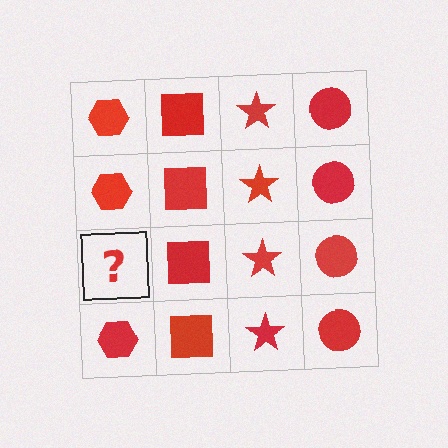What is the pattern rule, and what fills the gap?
The rule is that each column has a consistent shape. The gap should be filled with a red hexagon.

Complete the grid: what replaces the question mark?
The question mark should be replaced with a red hexagon.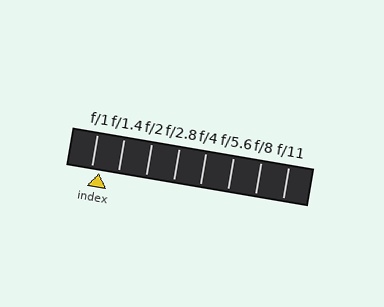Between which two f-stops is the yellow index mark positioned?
The index mark is between f/1 and f/1.4.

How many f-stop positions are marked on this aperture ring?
There are 8 f-stop positions marked.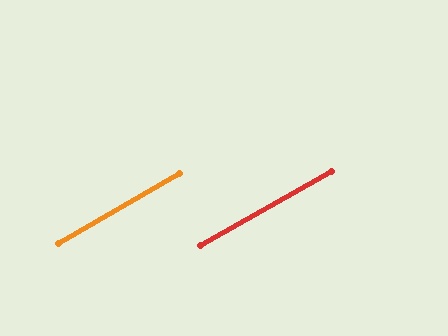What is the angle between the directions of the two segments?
Approximately 1 degree.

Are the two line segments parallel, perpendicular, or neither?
Parallel — their directions differ by only 0.7°.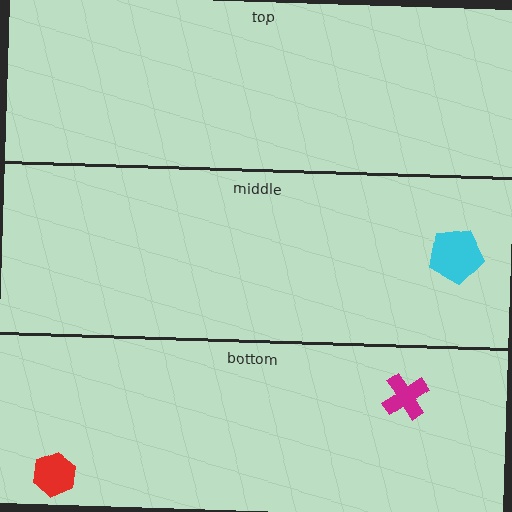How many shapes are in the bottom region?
2.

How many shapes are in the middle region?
1.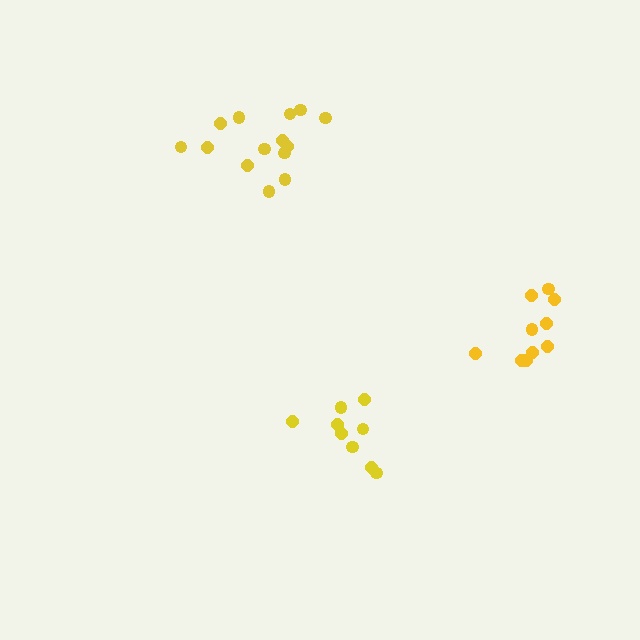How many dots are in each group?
Group 1: 9 dots, Group 2: 14 dots, Group 3: 10 dots (33 total).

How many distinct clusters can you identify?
There are 3 distinct clusters.